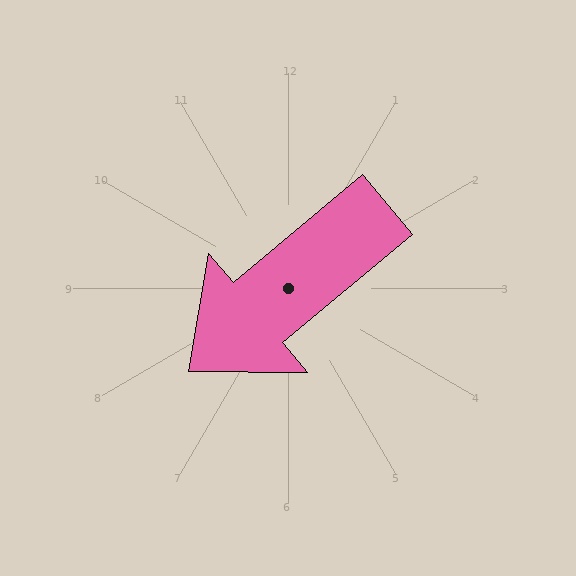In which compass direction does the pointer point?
Southwest.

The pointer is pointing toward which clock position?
Roughly 8 o'clock.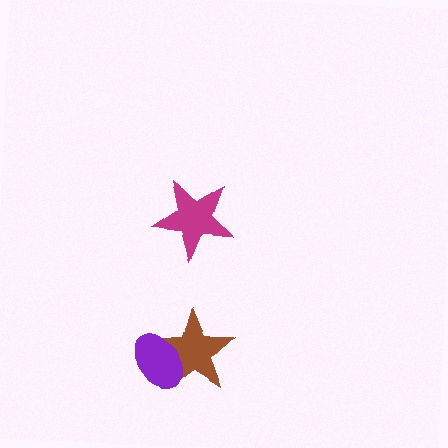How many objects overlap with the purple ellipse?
1 object overlaps with the purple ellipse.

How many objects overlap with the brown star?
1 object overlaps with the brown star.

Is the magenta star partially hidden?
No, no other shape covers it.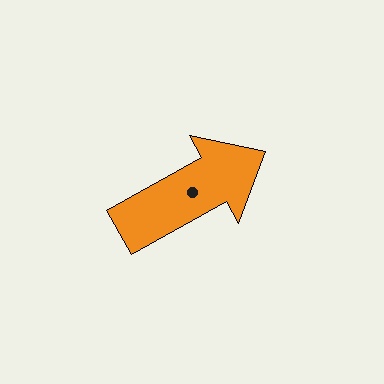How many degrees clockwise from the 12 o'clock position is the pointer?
Approximately 61 degrees.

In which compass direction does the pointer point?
Northeast.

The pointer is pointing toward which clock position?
Roughly 2 o'clock.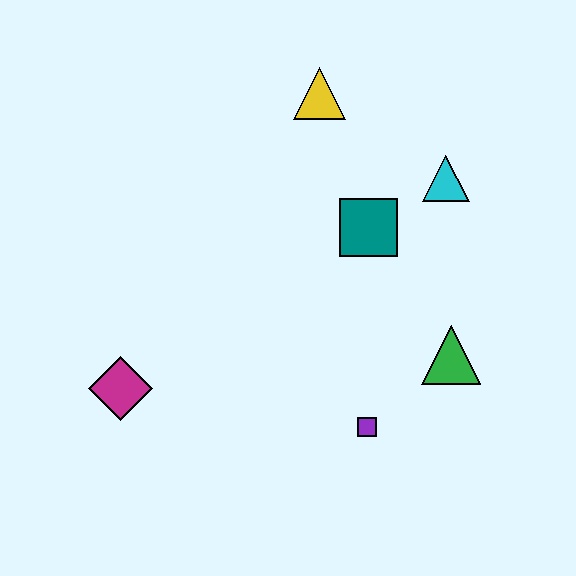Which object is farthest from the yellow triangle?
The magenta diamond is farthest from the yellow triangle.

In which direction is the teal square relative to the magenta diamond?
The teal square is to the right of the magenta diamond.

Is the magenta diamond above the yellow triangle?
No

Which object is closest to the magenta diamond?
The purple square is closest to the magenta diamond.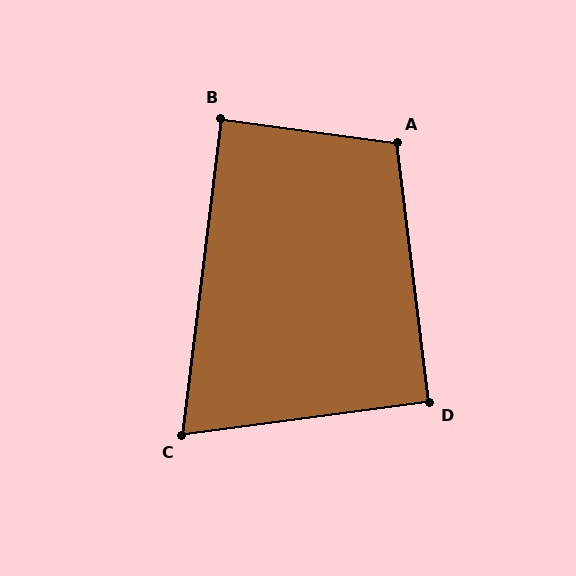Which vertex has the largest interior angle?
A, at approximately 105 degrees.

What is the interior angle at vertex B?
Approximately 89 degrees (approximately right).